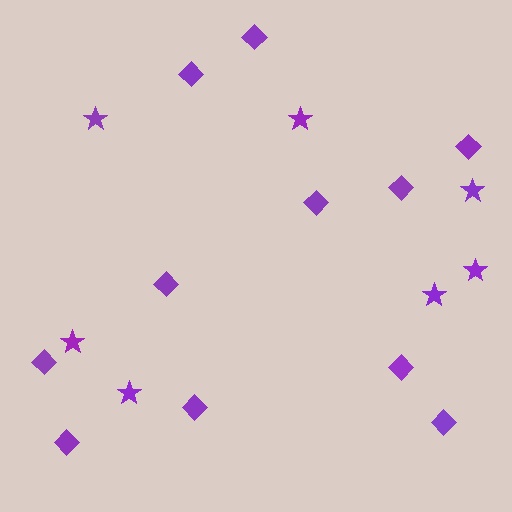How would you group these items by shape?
There are 2 groups: one group of diamonds (11) and one group of stars (7).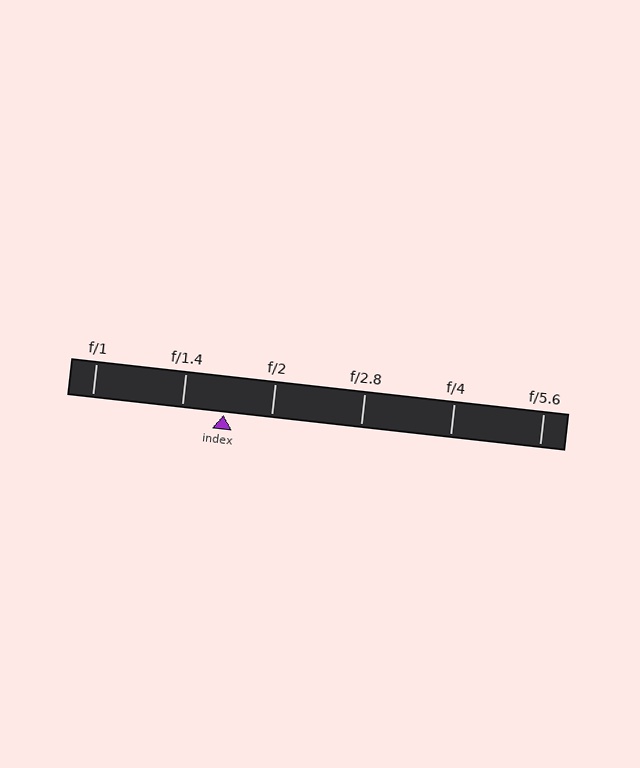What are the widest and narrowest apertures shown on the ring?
The widest aperture shown is f/1 and the narrowest is f/5.6.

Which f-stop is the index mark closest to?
The index mark is closest to f/1.4.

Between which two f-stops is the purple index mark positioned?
The index mark is between f/1.4 and f/2.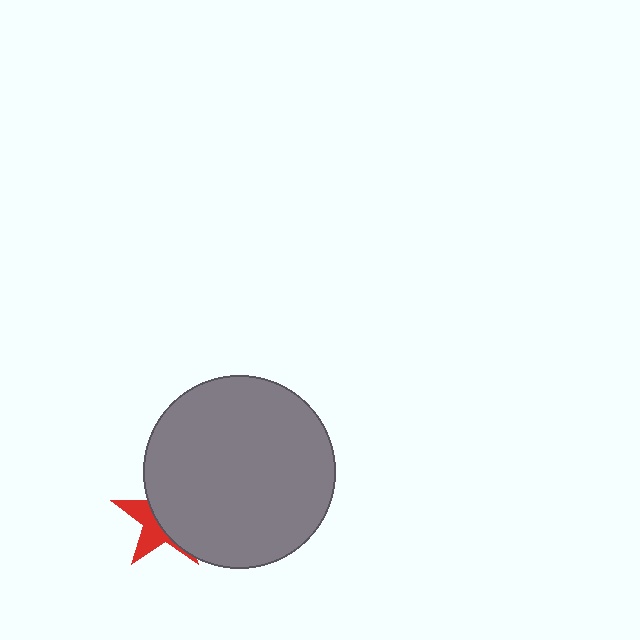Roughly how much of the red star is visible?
A small part of it is visible (roughly 38%).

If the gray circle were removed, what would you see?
You would see the complete red star.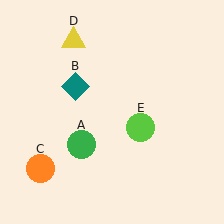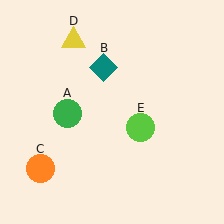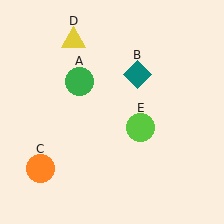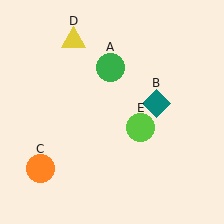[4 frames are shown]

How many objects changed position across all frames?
2 objects changed position: green circle (object A), teal diamond (object B).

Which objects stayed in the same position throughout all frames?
Orange circle (object C) and yellow triangle (object D) and lime circle (object E) remained stationary.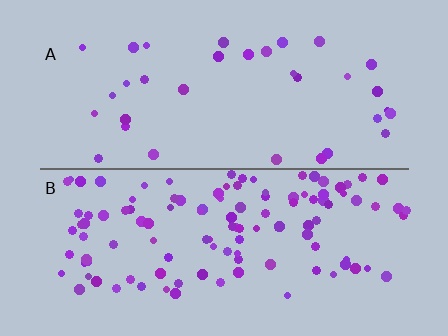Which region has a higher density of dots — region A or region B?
B (the bottom).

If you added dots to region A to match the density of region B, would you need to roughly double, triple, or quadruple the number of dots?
Approximately triple.